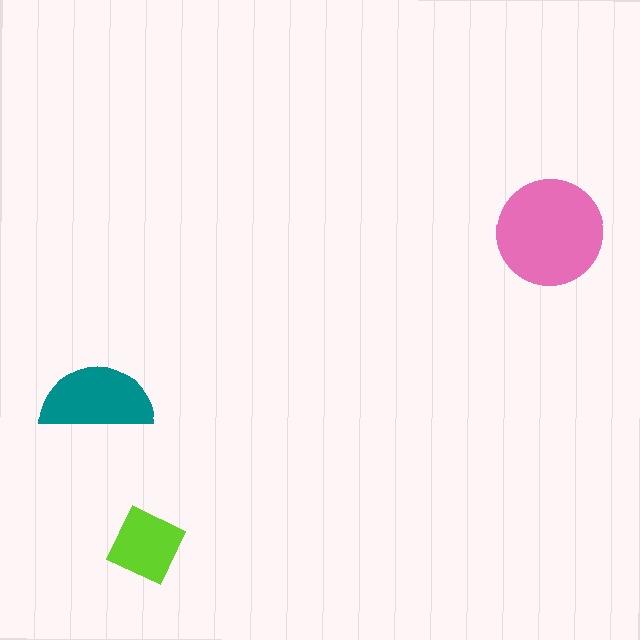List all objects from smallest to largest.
The lime square, the teal semicircle, the pink circle.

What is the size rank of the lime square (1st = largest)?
3rd.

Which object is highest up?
The pink circle is topmost.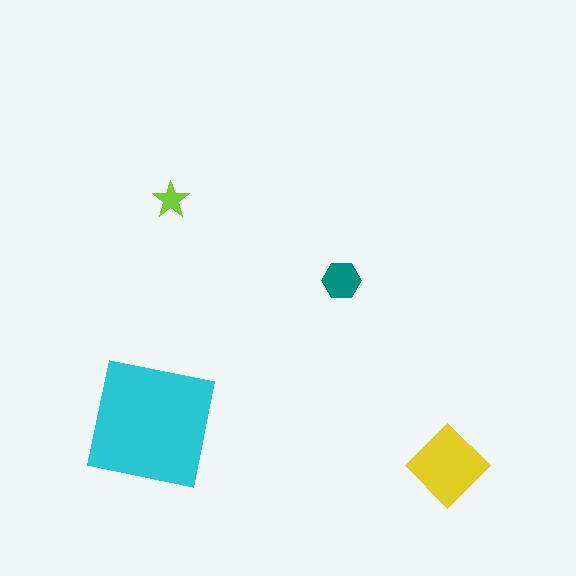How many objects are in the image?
There are 4 objects in the image.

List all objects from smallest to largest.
The lime star, the teal hexagon, the yellow diamond, the cyan square.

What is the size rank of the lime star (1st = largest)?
4th.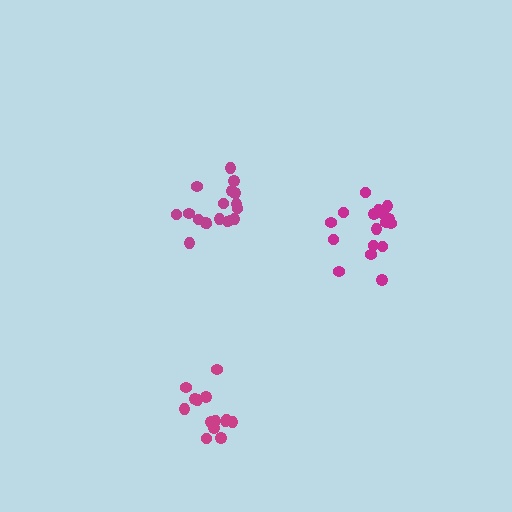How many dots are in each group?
Group 1: 18 dots, Group 2: 17 dots, Group 3: 15 dots (50 total).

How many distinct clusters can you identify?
There are 3 distinct clusters.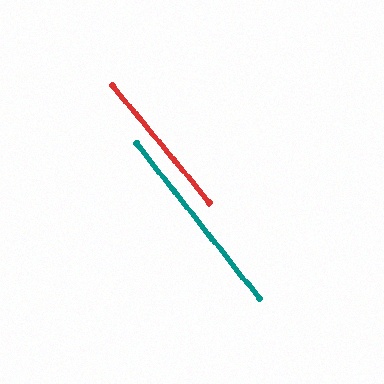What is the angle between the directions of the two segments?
Approximately 1 degree.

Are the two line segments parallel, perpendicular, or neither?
Parallel — their directions differ by only 1.2°.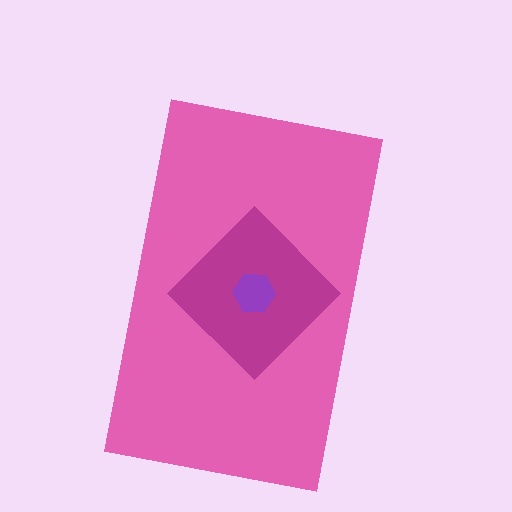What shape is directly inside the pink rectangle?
The magenta diamond.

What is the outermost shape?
The pink rectangle.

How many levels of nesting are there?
3.